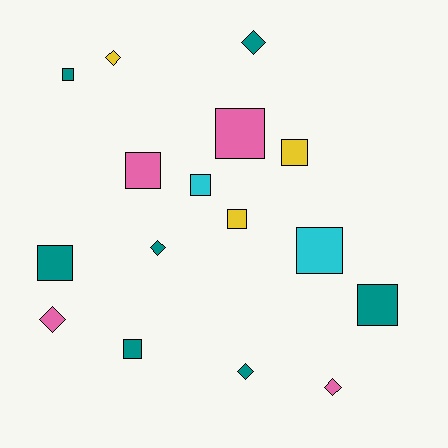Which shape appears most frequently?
Square, with 10 objects.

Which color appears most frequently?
Teal, with 7 objects.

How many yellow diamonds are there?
There is 1 yellow diamond.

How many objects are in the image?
There are 16 objects.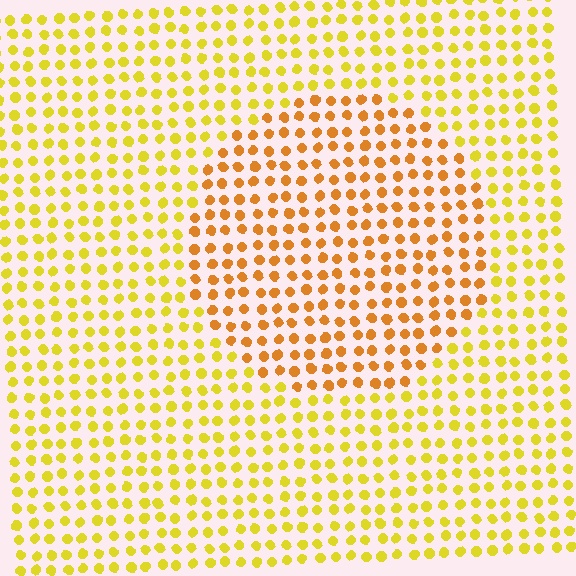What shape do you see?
I see a circle.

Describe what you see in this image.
The image is filled with small yellow elements in a uniform arrangement. A circle-shaped region is visible where the elements are tinted to a slightly different hue, forming a subtle color boundary.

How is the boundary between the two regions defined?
The boundary is defined purely by a slight shift in hue (about 28 degrees). Spacing, size, and orientation are identical on both sides.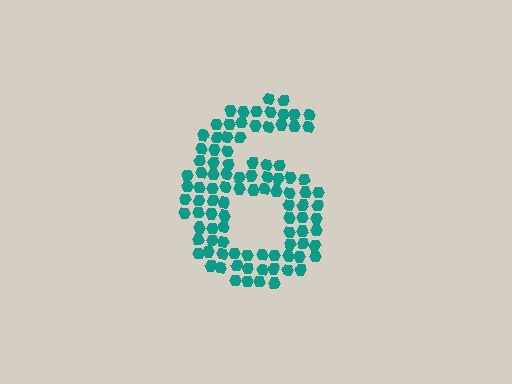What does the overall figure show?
The overall figure shows the digit 6.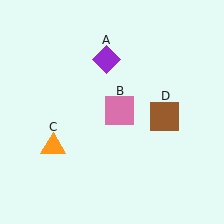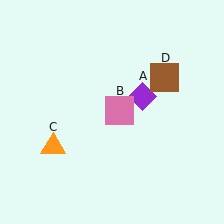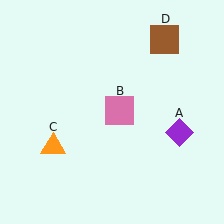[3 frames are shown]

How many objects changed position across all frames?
2 objects changed position: purple diamond (object A), brown square (object D).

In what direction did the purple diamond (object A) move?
The purple diamond (object A) moved down and to the right.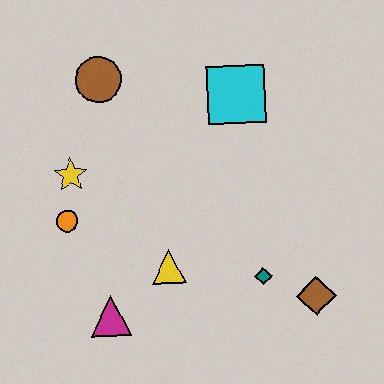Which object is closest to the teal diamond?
The brown diamond is closest to the teal diamond.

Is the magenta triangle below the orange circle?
Yes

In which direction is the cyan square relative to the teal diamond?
The cyan square is above the teal diamond.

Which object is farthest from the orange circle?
The brown diamond is farthest from the orange circle.